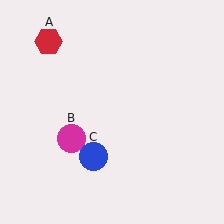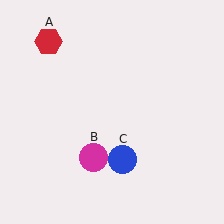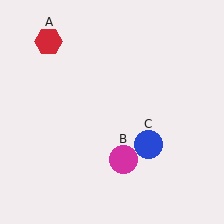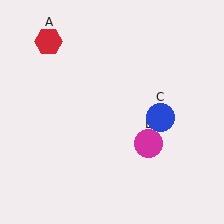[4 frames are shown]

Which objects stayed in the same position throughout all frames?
Red hexagon (object A) remained stationary.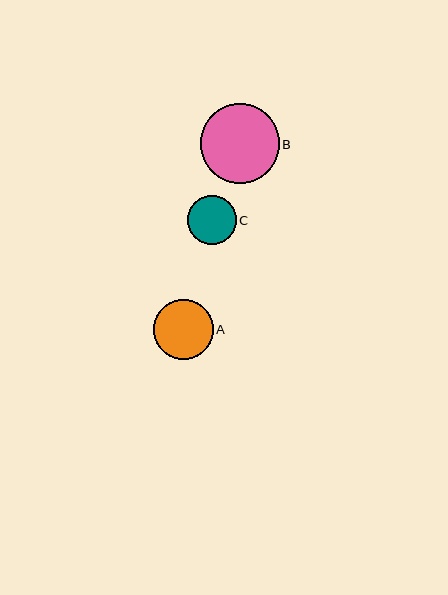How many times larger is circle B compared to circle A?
Circle B is approximately 1.3 times the size of circle A.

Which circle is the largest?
Circle B is the largest with a size of approximately 79 pixels.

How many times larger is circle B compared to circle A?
Circle B is approximately 1.3 times the size of circle A.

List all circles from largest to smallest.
From largest to smallest: B, A, C.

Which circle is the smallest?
Circle C is the smallest with a size of approximately 49 pixels.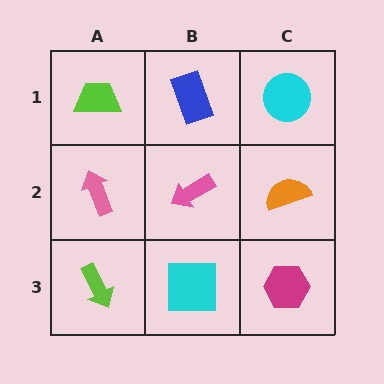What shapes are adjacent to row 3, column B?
A pink arrow (row 2, column B), a lime arrow (row 3, column A), a magenta hexagon (row 3, column C).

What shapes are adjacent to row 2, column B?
A blue rectangle (row 1, column B), a cyan square (row 3, column B), a pink arrow (row 2, column A), an orange semicircle (row 2, column C).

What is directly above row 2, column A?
A lime trapezoid.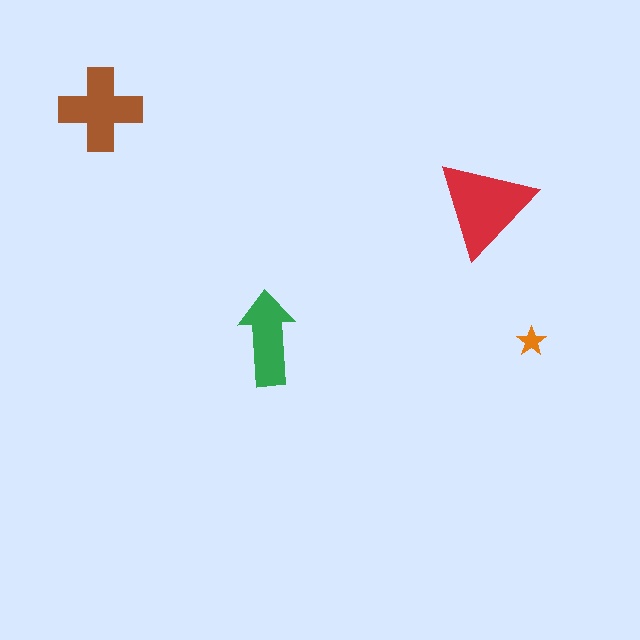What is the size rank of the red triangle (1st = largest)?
1st.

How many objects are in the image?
There are 4 objects in the image.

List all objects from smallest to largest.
The orange star, the green arrow, the brown cross, the red triangle.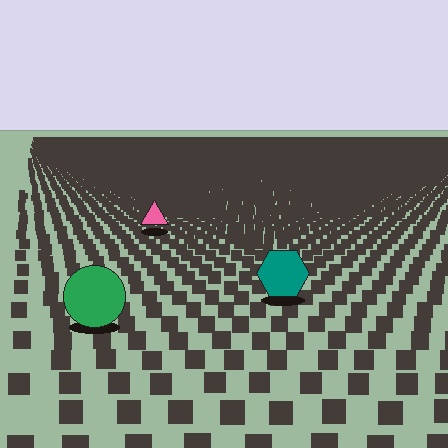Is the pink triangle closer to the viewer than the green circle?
No. The green circle is closer — you can tell from the texture gradient: the ground texture is coarser near it.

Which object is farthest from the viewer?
The pink triangle is farthest from the viewer. It appears smaller and the ground texture around it is denser.